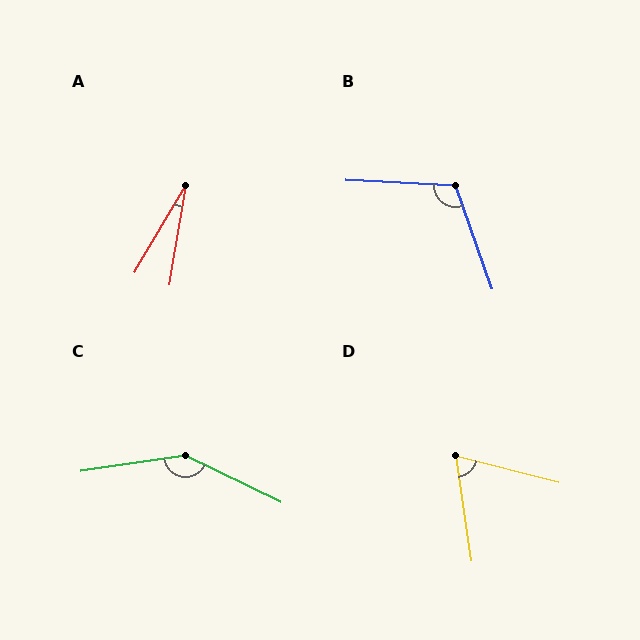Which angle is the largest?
C, at approximately 145 degrees.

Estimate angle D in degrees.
Approximately 68 degrees.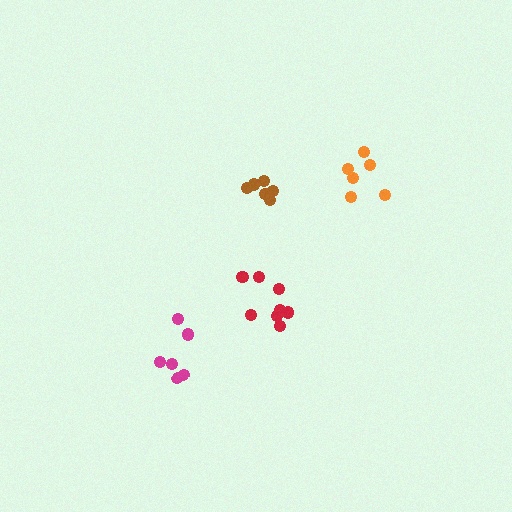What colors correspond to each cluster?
The clusters are colored: orange, magenta, brown, red.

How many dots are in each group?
Group 1: 6 dots, Group 2: 6 dots, Group 3: 6 dots, Group 4: 8 dots (26 total).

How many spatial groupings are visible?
There are 4 spatial groupings.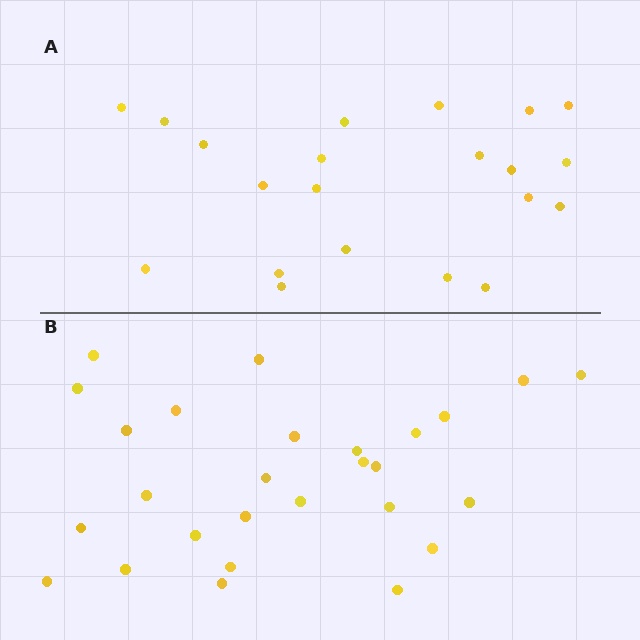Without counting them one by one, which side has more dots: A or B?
Region B (the bottom region) has more dots.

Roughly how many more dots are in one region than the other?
Region B has about 6 more dots than region A.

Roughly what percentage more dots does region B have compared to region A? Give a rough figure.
About 30% more.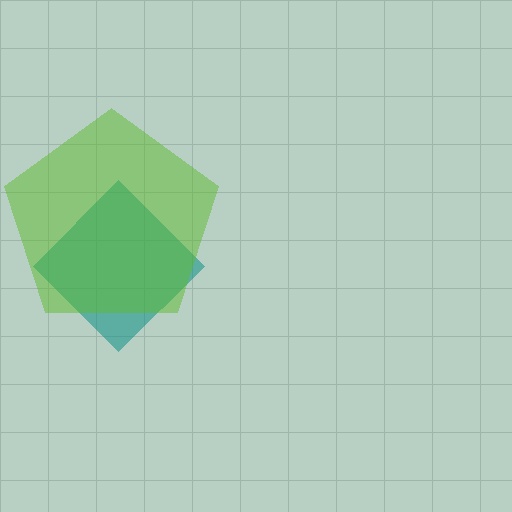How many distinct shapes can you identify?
There are 2 distinct shapes: a teal diamond, a lime pentagon.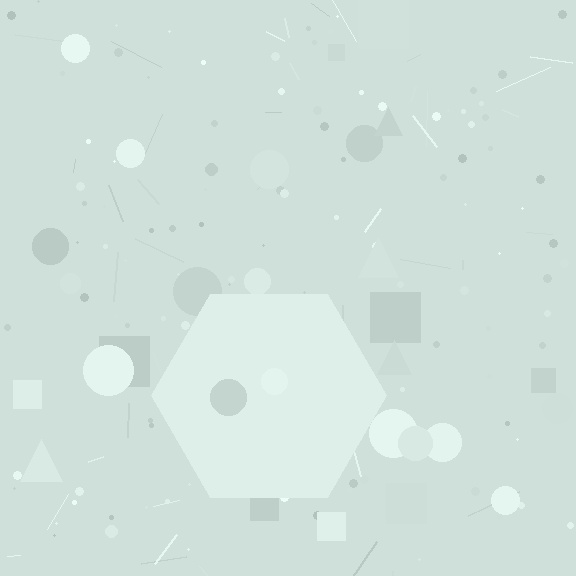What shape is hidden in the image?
A hexagon is hidden in the image.